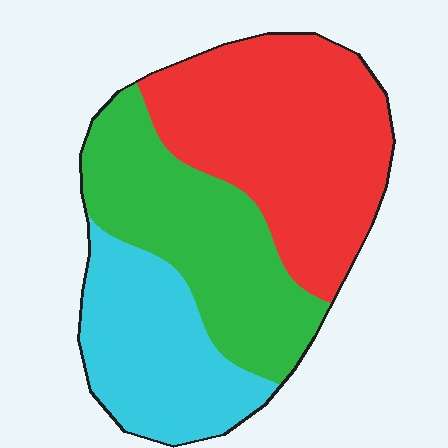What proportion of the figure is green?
Green covers about 30% of the figure.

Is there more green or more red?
Red.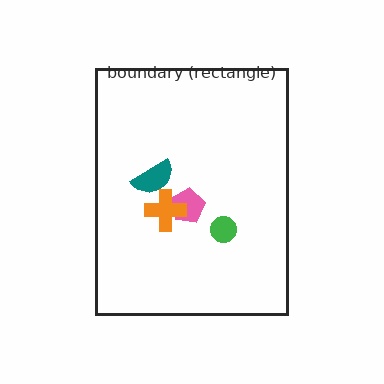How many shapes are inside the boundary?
4 inside, 0 outside.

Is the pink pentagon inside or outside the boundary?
Inside.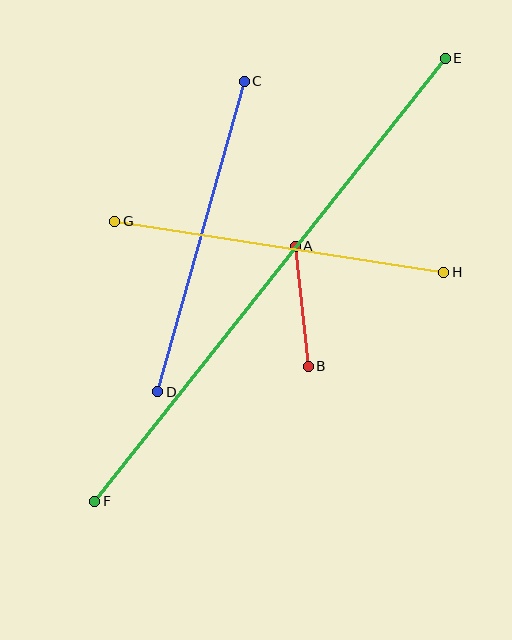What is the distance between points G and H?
The distance is approximately 333 pixels.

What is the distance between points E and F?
The distance is approximately 565 pixels.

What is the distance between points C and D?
The distance is approximately 322 pixels.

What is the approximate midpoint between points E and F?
The midpoint is at approximately (270, 280) pixels.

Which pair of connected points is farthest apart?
Points E and F are farthest apart.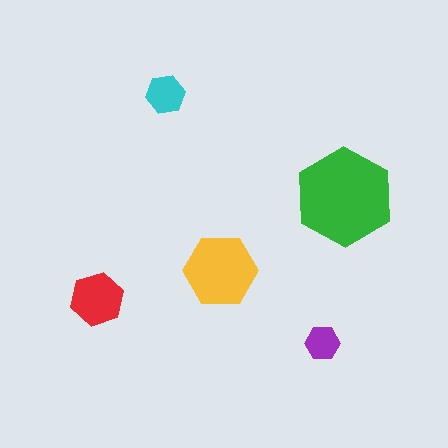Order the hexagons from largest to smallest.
the green one, the yellow one, the red one, the cyan one, the purple one.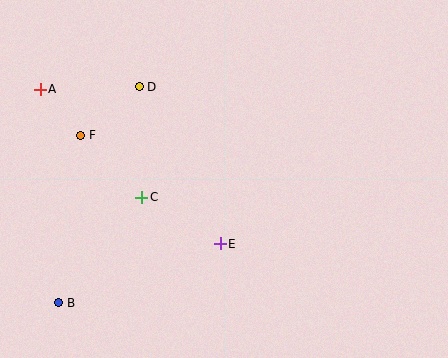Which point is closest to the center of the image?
Point E at (220, 244) is closest to the center.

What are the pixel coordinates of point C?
Point C is at (142, 197).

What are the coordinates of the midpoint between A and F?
The midpoint between A and F is at (61, 112).